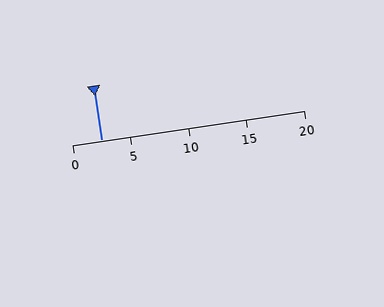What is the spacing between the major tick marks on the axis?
The major ticks are spaced 5 apart.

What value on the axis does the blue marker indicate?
The marker indicates approximately 2.5.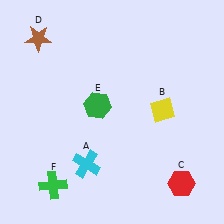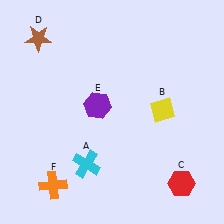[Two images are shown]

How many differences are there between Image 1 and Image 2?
There are 2 differences between the two images.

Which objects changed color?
E changed from green to purple. F changed from green to orange.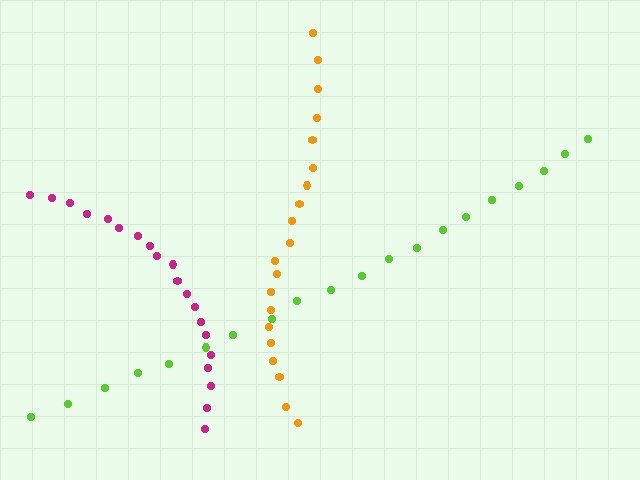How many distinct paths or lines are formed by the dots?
There are 3 distinct paths.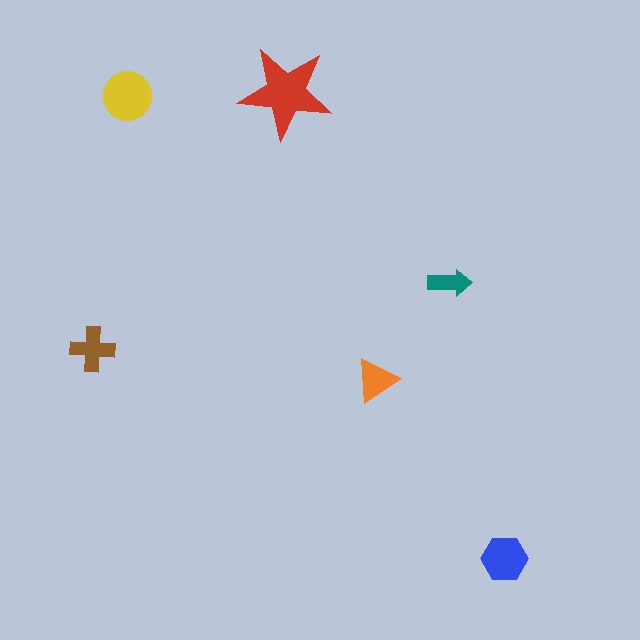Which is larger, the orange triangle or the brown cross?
The brown cross.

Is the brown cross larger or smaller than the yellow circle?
Smaller.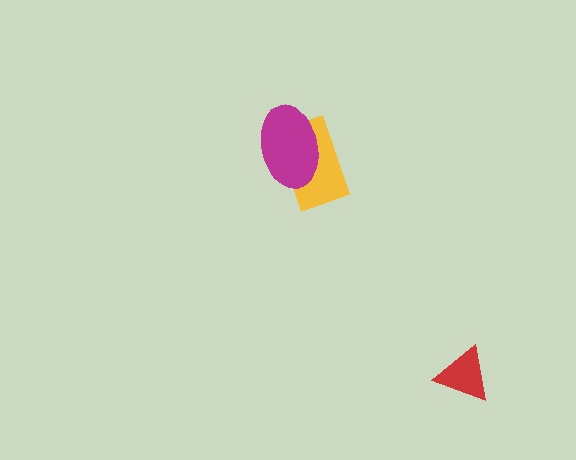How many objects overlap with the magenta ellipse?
1 object overlaps with the magenta ellipse.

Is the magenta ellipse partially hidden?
No, no other shape covers it.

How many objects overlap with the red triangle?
0 objects overlap with the red triangle.